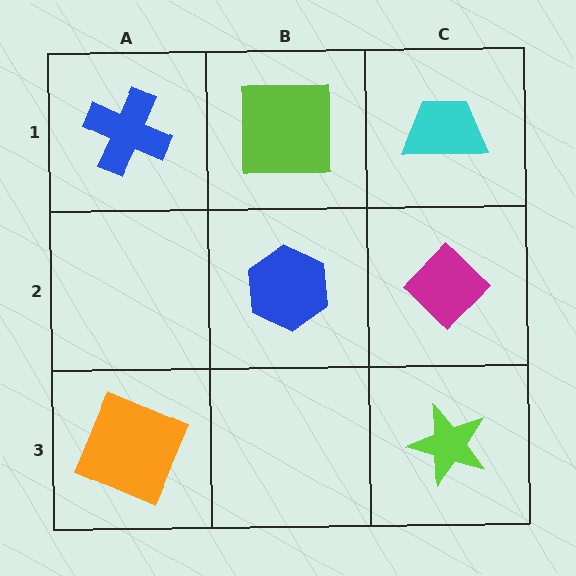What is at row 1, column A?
A blue cross.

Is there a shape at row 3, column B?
No, that cell is empty.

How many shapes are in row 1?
3 shapes.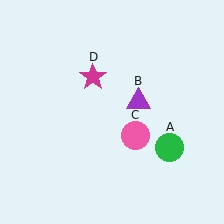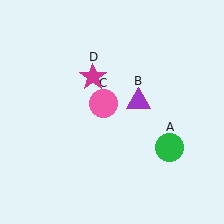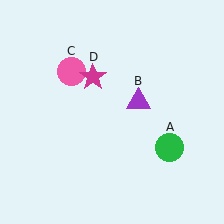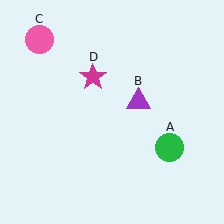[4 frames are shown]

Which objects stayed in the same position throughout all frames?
Green circle (object A) and purple triangle (object B) and magenta star (object D) remained stationary.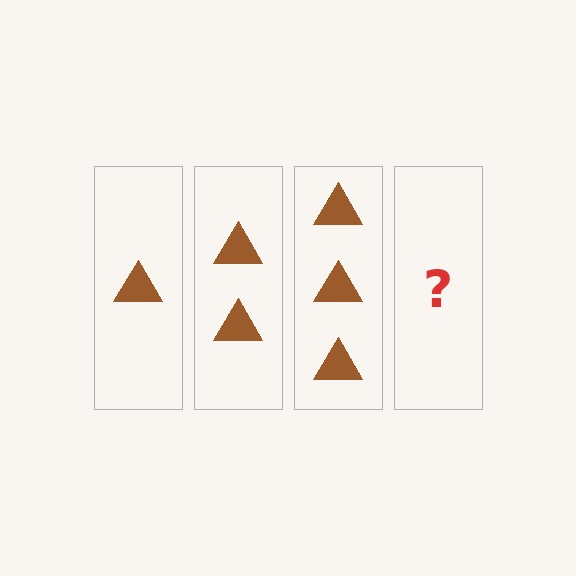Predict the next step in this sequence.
The next step is 4 triangles.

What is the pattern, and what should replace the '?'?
The pattern is that each step adds one more triangle. The '?' should be 4 triangles.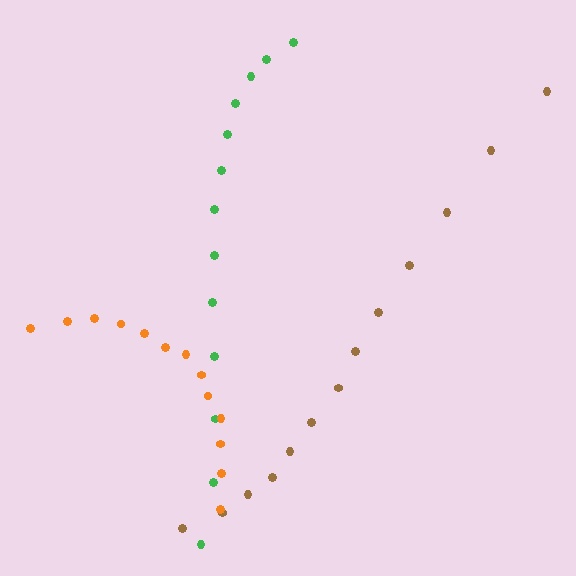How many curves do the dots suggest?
There are 3 distinct paths.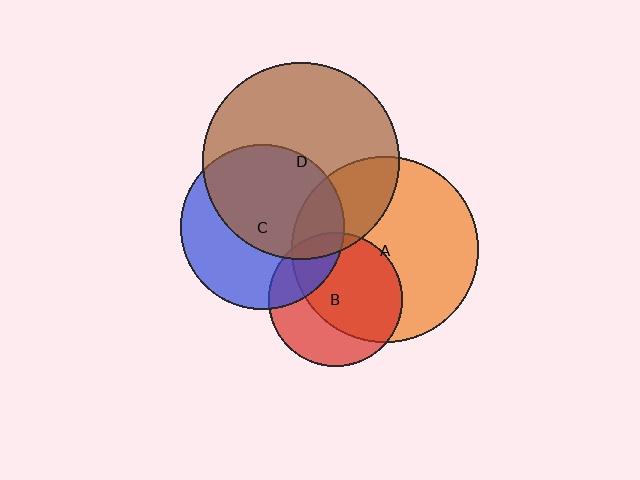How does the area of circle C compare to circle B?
Approximately 1.5 times.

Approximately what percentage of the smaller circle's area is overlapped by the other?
Approximately 55%.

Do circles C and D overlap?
Yes.